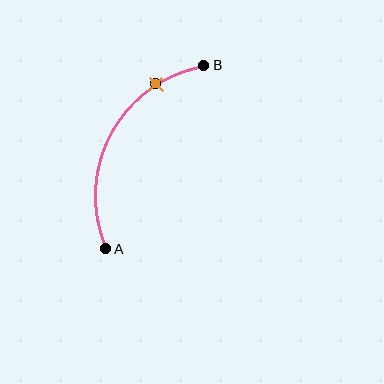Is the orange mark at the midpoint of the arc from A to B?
No. The orange mark lies on the arc but is closer to endpoint B. The arc midpoint would be at the point on the curve equidistant along the arc from both A and B.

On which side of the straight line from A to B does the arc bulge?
The arc bulges to the left of the straight line connecting A and B.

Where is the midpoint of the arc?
The arc midpoint is the point on the curve farthest from the straight line joining A and B. It sits to the left of that line.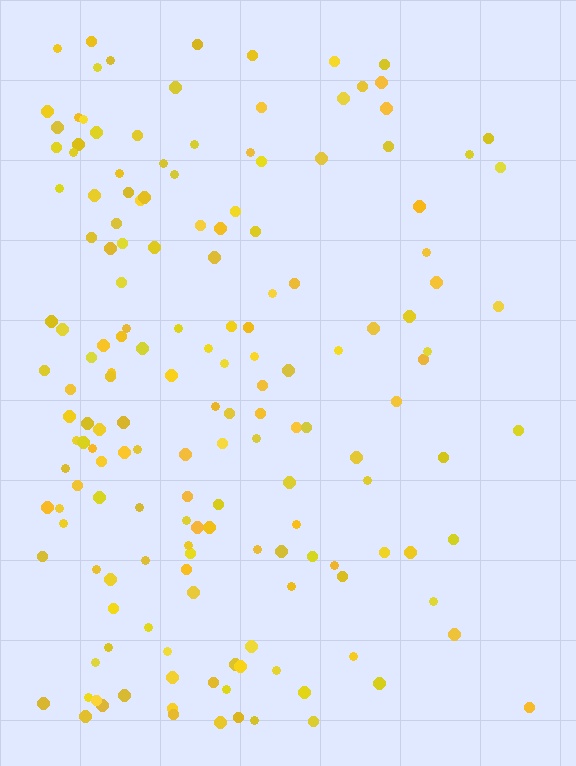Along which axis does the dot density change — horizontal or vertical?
Horizontal.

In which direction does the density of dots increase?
From right to left, with the left side densest.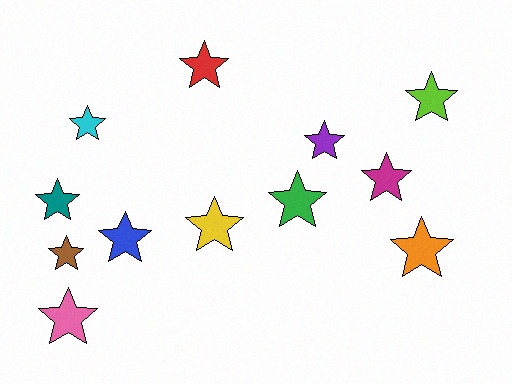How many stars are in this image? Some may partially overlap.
There are 12 stars.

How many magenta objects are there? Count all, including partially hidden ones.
There is 1 magenta object.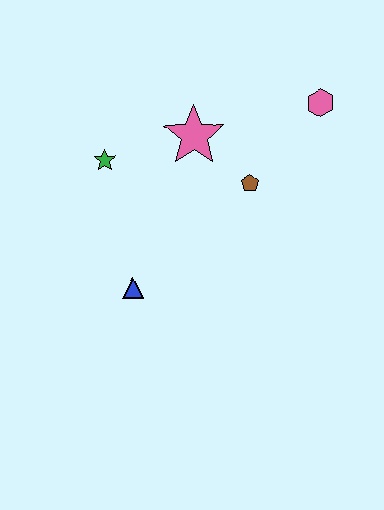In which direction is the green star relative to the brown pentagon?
The green star is to the left of the brown pentagon.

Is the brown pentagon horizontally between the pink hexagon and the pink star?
Yes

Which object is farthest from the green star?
The pink hexagon is farthest from the green star.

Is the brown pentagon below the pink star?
Yes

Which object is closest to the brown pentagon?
The pink star is closest to the brown pentagon.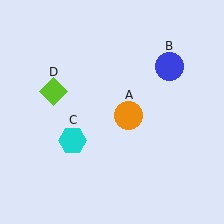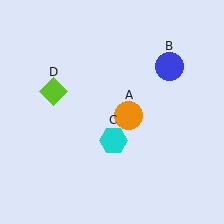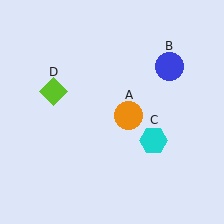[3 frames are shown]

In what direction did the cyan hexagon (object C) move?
The cyan hexagon (object C) moved right.